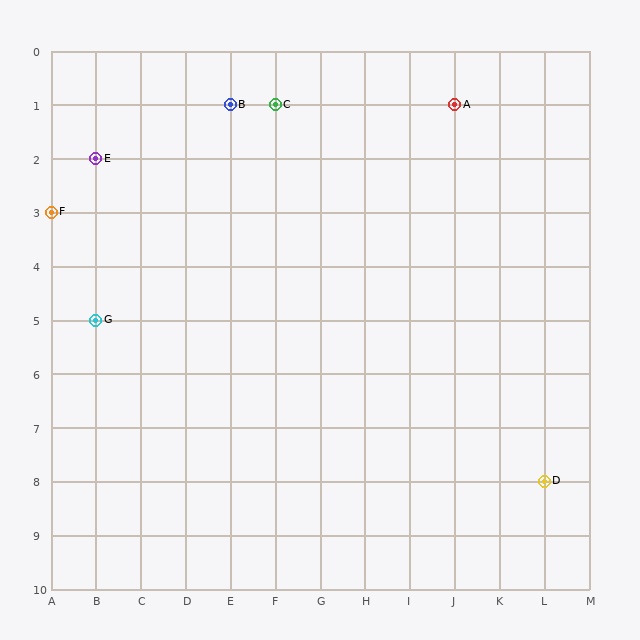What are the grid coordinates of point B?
Point B is at grid coordinates (E, 1).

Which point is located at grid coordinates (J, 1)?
Point A is at (J, 1).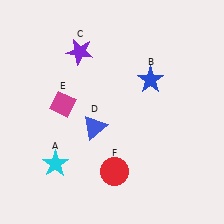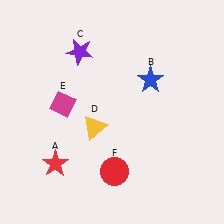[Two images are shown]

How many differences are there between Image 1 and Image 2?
There are 2 differences between the two images.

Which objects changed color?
A changed from cyan to red. D changed from blue to yellow.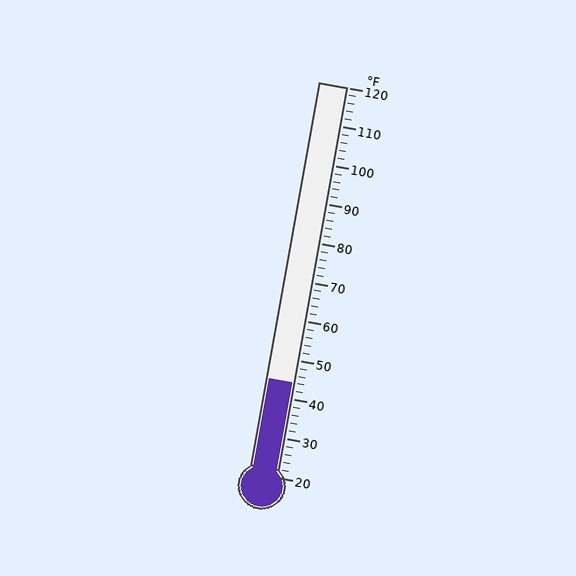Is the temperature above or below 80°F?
The temperature is below 80°F.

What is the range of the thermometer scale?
The thermometer scale ranges from 20°F to 120°F.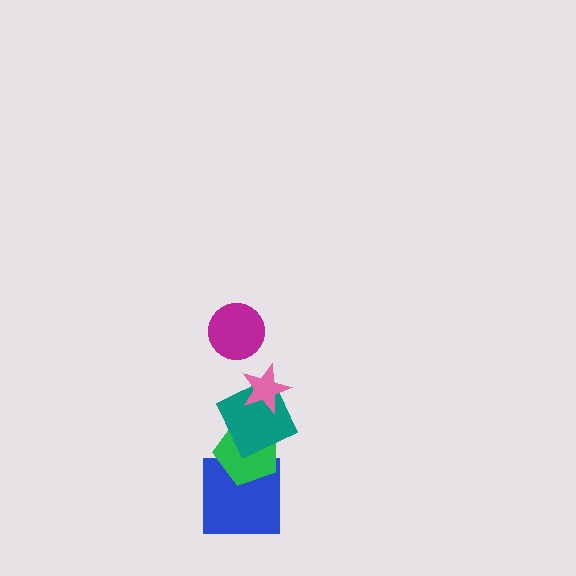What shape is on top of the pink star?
The magenta circle is on top of the pink star.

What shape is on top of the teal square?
The pink star is on top of the teal square.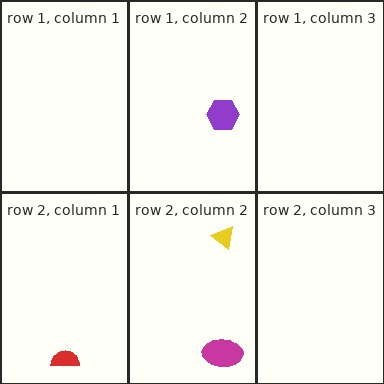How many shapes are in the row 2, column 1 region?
1.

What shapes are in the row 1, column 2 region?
The purple hexagon.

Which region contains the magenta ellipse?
The row 2, column 2 region.